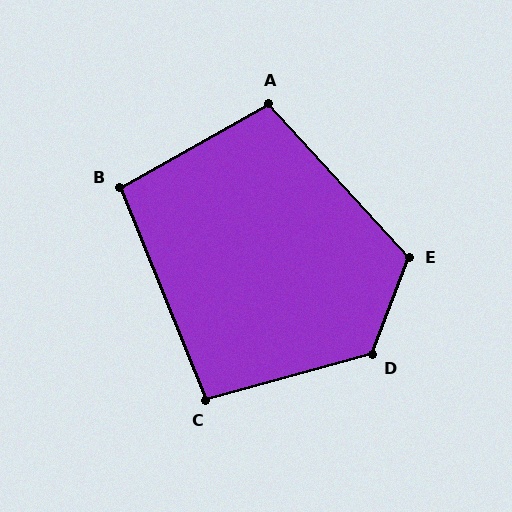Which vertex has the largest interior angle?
D, at approximately 126 degrees.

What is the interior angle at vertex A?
Approximately 103 degrees (obtuse).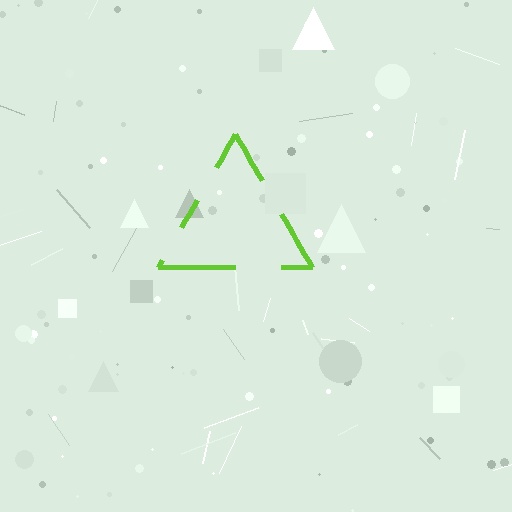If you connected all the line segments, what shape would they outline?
They would outline a triangle.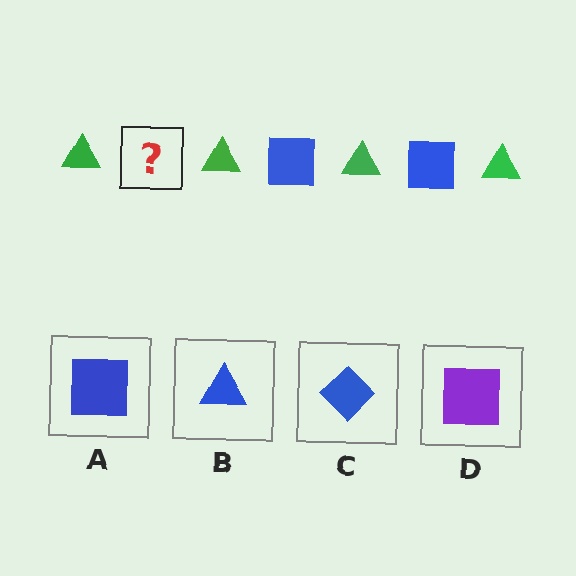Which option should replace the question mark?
Option A.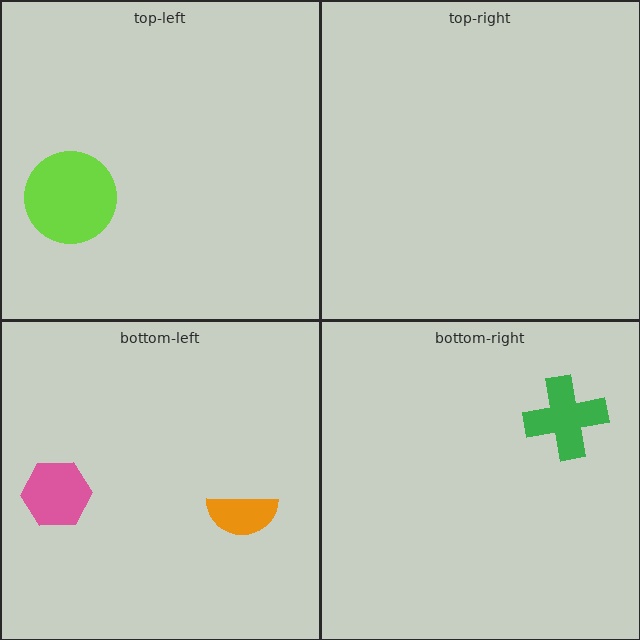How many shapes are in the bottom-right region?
1.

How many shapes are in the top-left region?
1.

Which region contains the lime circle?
The top-left region.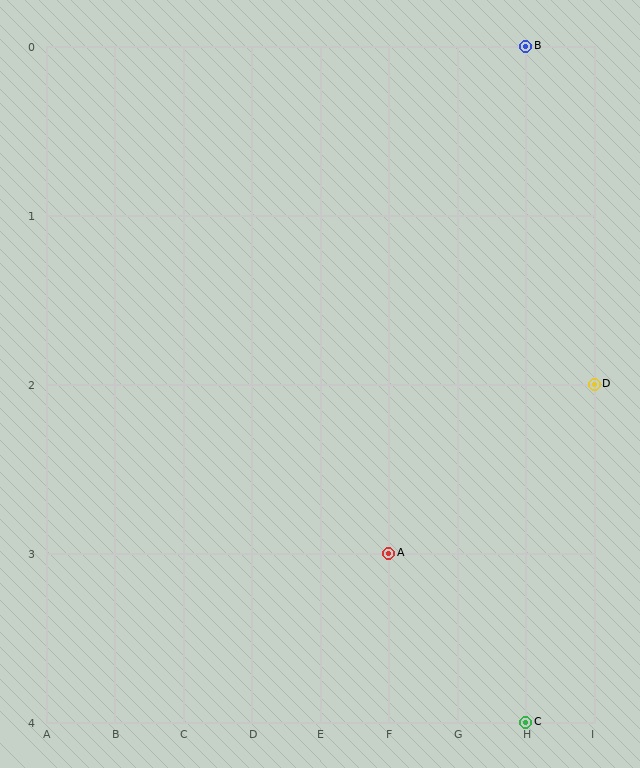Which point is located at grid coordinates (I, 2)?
Point D is at (I, 2).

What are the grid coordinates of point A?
Point A is at grid coordinates (F, 3).